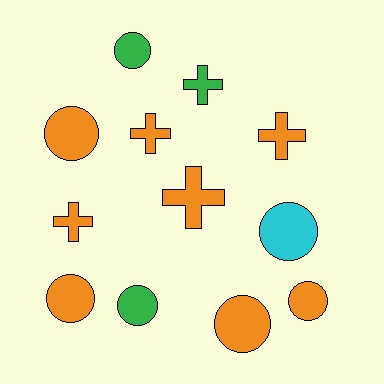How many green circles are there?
There are 2 green circles.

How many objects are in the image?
There are 12 objects.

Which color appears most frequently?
Orange, with 8 objects.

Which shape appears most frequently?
Circle, with 7 objects.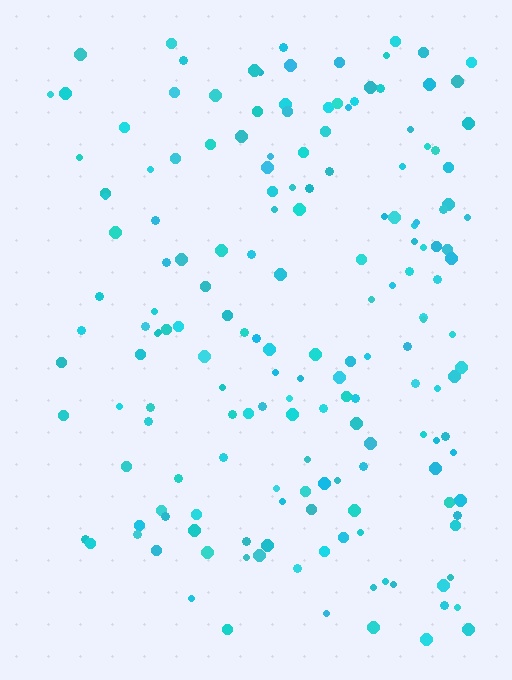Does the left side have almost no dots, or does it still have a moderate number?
Still a moderate number, just noticeably fewer than the right.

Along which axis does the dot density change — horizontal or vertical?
Horizontal.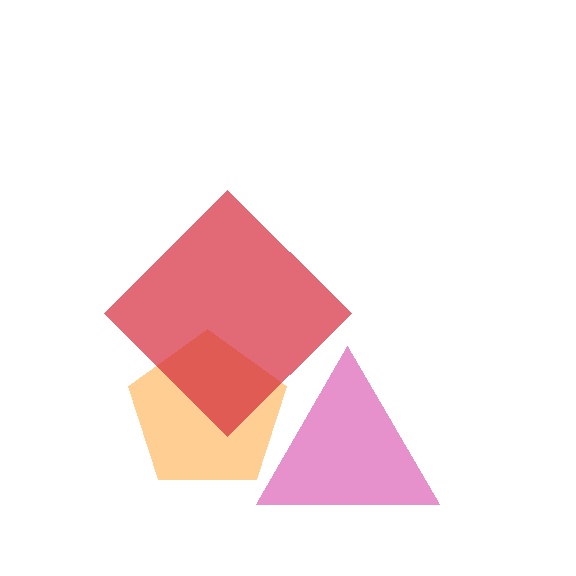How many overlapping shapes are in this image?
There are 3 overlapping shapes in the image.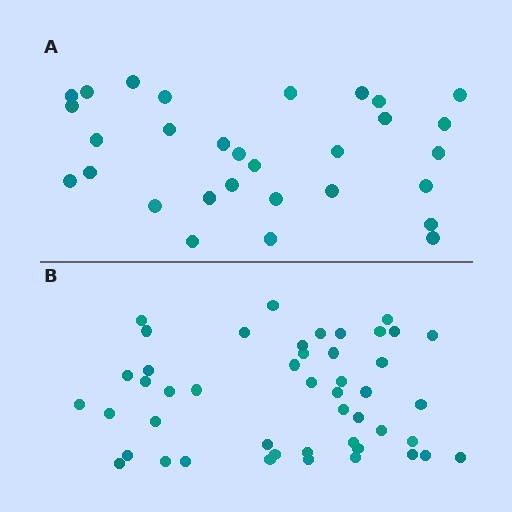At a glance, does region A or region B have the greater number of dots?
Region B (the bottom region) has more dots.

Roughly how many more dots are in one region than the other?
Region B has approximately 15 more dots than region A.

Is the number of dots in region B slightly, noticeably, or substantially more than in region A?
Region B has substantially more. The ratio is roughly 1.6 to 1.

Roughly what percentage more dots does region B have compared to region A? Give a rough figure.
About 55% more.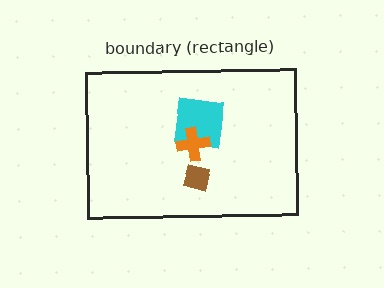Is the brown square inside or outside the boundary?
Inside.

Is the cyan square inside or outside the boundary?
Inside.